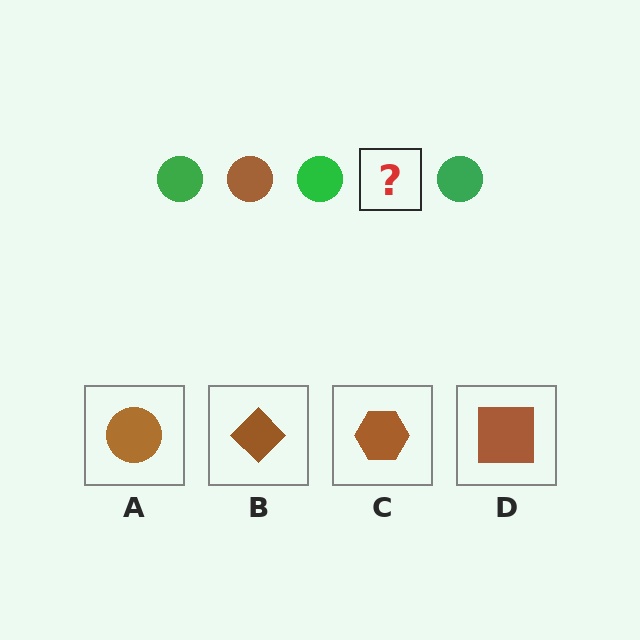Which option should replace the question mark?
Option A.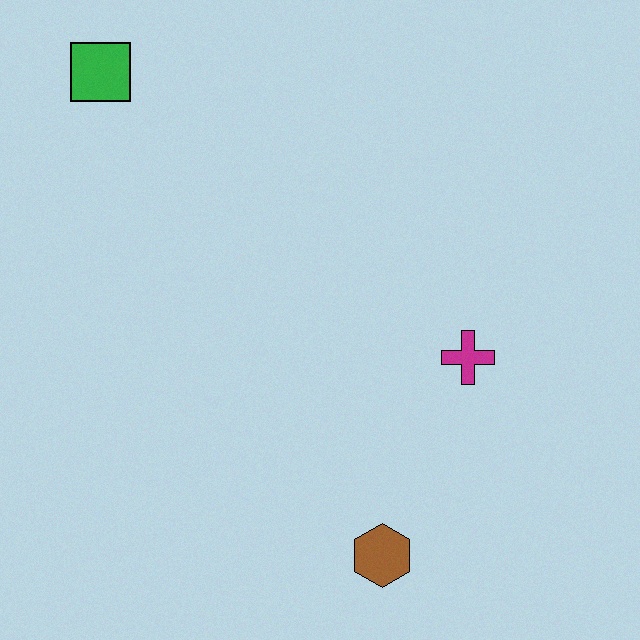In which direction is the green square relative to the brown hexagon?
The green square is above the brown hexagon.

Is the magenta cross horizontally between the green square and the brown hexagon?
No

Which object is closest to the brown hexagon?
The magenta cross is closest to the brown hexagon.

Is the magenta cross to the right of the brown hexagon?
Yes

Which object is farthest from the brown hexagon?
The green square is farthest from the brown hexagon.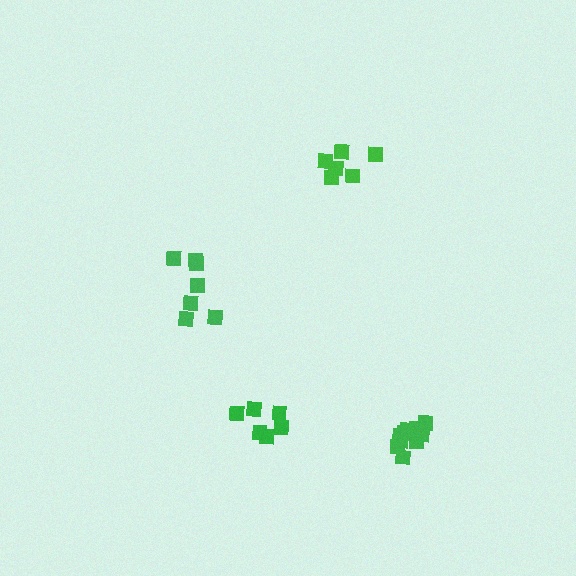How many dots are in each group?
Group 1: 6 dots, Group 2: 6 dots, Group 3: 11 dots, Group 4: 7 dots (30 total).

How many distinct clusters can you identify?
There are 4 distinct clusters.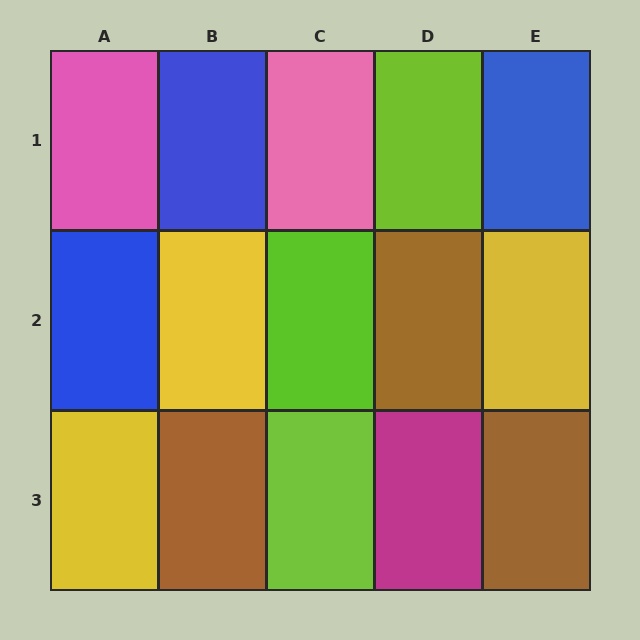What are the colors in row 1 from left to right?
Pink, blue, pink, lime, blue.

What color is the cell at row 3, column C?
Lime.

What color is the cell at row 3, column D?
Magenta.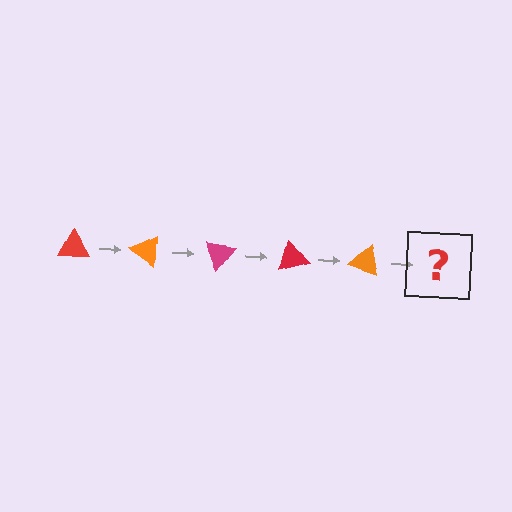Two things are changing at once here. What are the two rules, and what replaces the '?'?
The two rules are that it rotates 35 degrees each step and the color cycles through red, orange, and magenta. The '?' should be a magenta triangle, rotated 175 degrees from the start.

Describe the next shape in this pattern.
It should be a magenta triangle, rotated 175 degrees from the start.